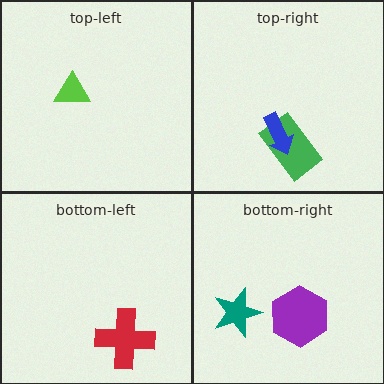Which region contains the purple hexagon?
The bottom-right region.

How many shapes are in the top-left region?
1.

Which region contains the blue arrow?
The top-right region.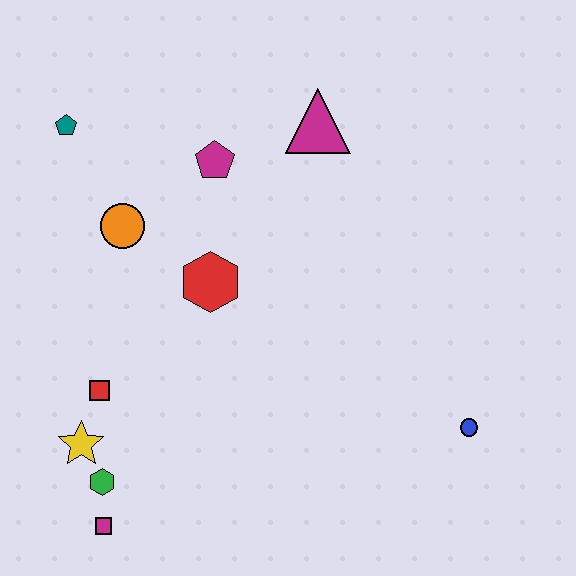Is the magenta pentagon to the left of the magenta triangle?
Yes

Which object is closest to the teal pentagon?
The orange circle is closest to the teal pentagon.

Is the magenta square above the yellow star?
No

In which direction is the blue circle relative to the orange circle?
The blue circle is to the right of the orange circle.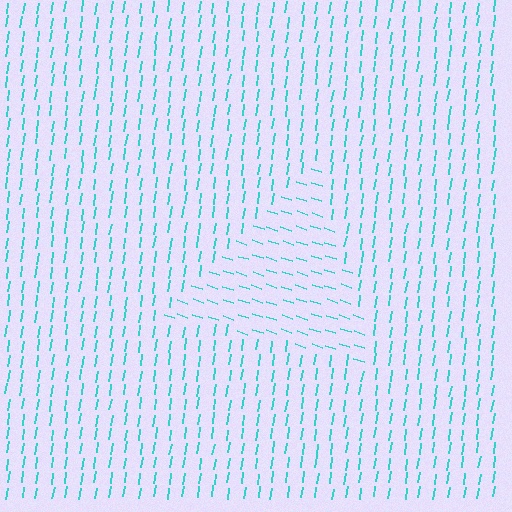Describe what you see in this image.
The image is filled with small cyan line segments. A triangle region in the image has lines oriented differently from the surrounding lines, creating a visible texture boundary.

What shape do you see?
I see a triangle.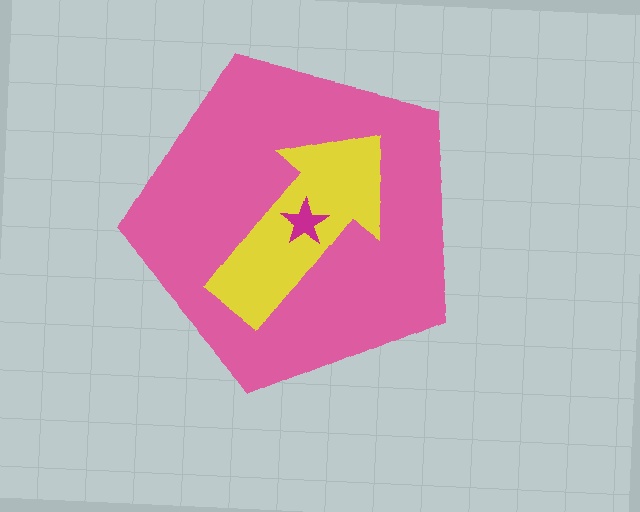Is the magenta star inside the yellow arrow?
Yes.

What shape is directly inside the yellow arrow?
The magenta star.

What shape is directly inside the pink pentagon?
The yellow arrow.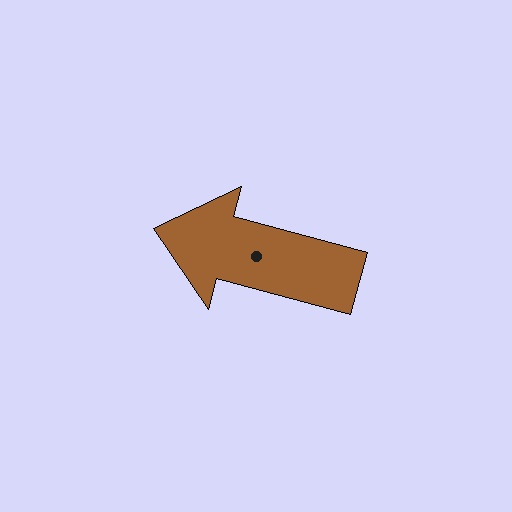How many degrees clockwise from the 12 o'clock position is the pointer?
Approximately 285 degrees.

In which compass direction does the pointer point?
West.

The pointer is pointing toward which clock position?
Roughly 10 o'clock.